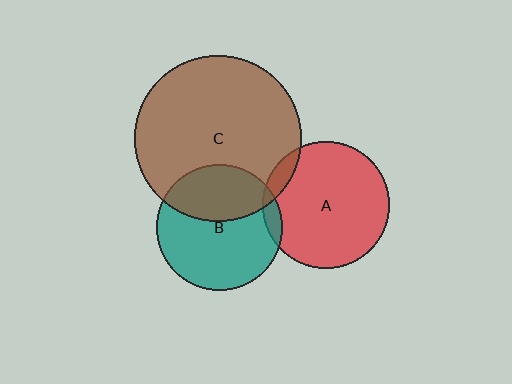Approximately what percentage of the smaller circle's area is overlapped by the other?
Approximately 10%.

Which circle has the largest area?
Circle C (brown).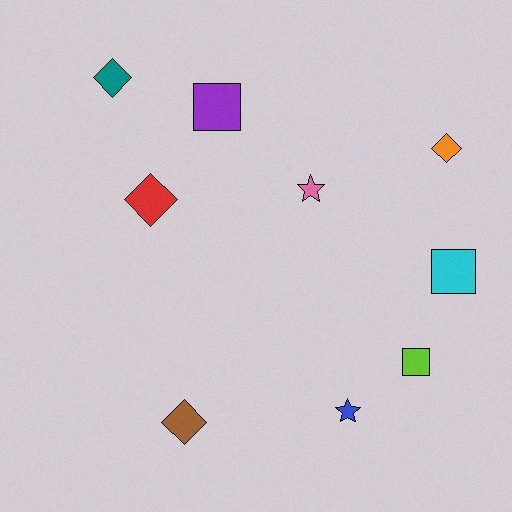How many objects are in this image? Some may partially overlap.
There are 9 objects.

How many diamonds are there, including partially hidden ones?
There are 4 diamonds.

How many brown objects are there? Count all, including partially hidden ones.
There is 1 brown object.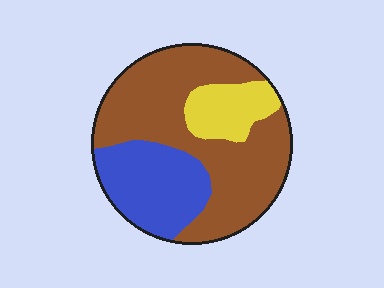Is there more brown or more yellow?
Brown.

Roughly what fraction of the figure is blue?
Blue takes up between a quarter and a half of the figure.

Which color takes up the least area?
Yellow, at roughly 15%.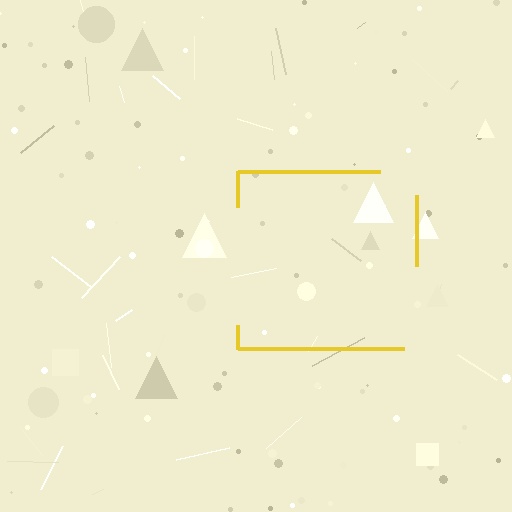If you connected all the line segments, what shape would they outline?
They would outline a square.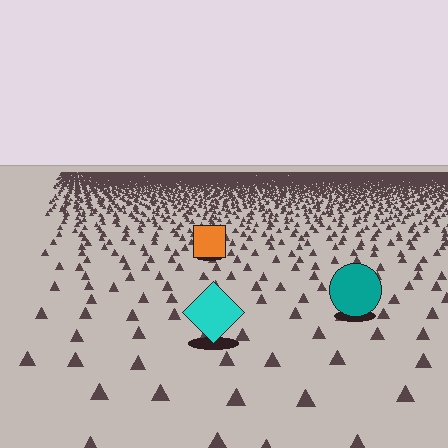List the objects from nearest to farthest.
From nearest to farthest: the cyan diamond, the teal circle, the orange square.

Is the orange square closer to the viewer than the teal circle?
No. The teal circle is closer — you can tell from the texture gradient: the ground texture is coarser near it.